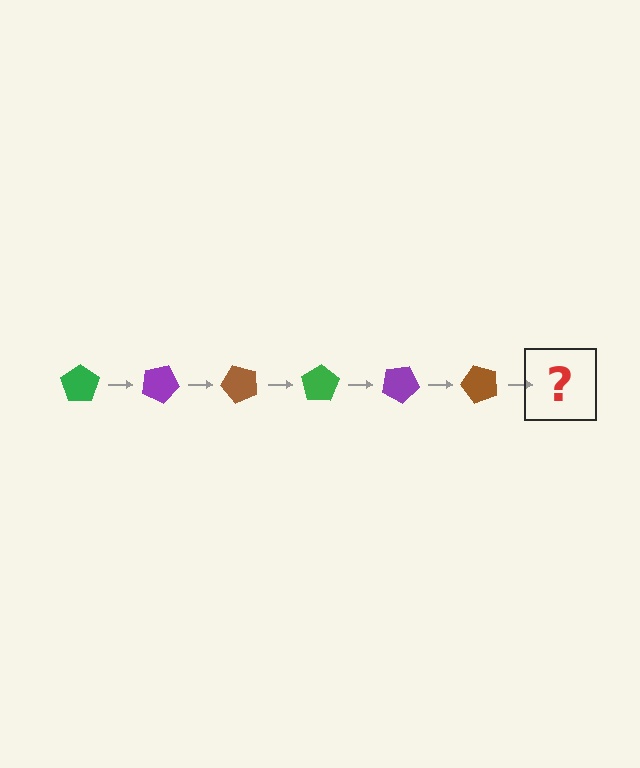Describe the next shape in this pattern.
It should be a green pentagon, rotated 150 degrees from the start.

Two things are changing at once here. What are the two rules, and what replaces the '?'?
The two rules are that it rotates 25 degrees each step and the color cycles through green, purple, and brown. The '?' should be a green pentagon, rotated 150 degrees from the start.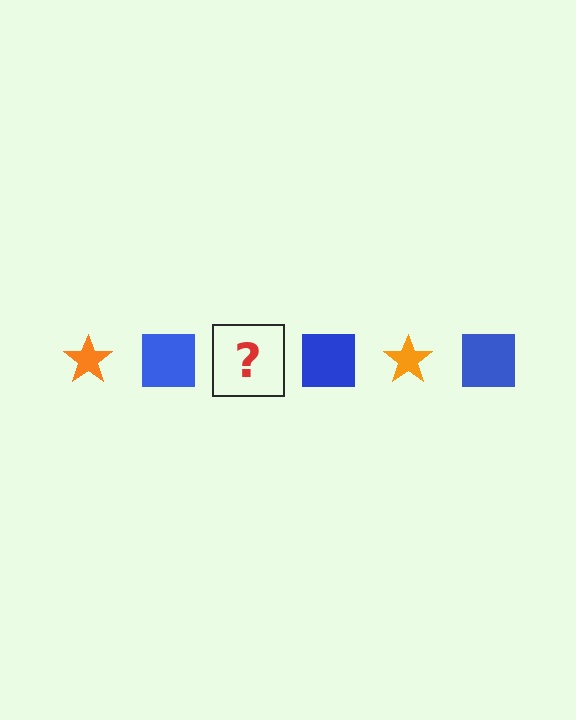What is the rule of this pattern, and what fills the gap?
The rule is that the pattern alternates between orange star and blue square. The gap should be filled with an orange star.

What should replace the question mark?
The question mark should be replaced with an orange star.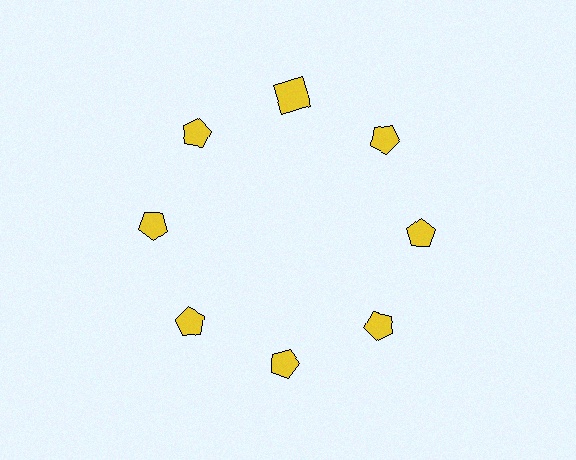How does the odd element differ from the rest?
It has a different shape: square instead of pentagon.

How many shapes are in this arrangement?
There are 8 shapes arranged in a ring pattern.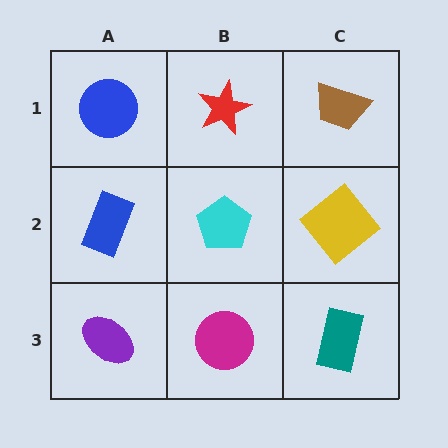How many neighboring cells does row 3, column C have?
2.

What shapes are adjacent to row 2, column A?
A blue circle (row 1, column A), a purple ellipse (row 3, column A), a cyan pentagon (row 2, column B).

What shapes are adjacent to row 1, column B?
A cyan pentagon (row 2, column B), a blue circle (row 1, column A), a brown trapezoid (row 1, column C).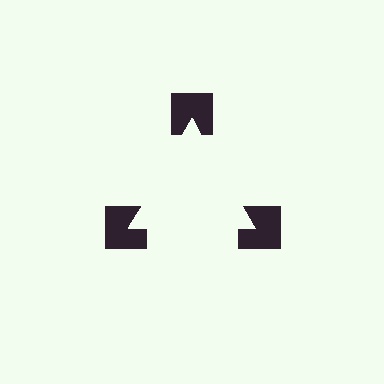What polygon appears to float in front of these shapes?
An illusory triangle — its edges are inferred from the aligned wedge cuts in the notched squares, not physically drawn.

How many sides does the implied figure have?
3 sides.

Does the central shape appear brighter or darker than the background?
It typically appears slightly brighter than the background, even though no actual brightness change is drawn.